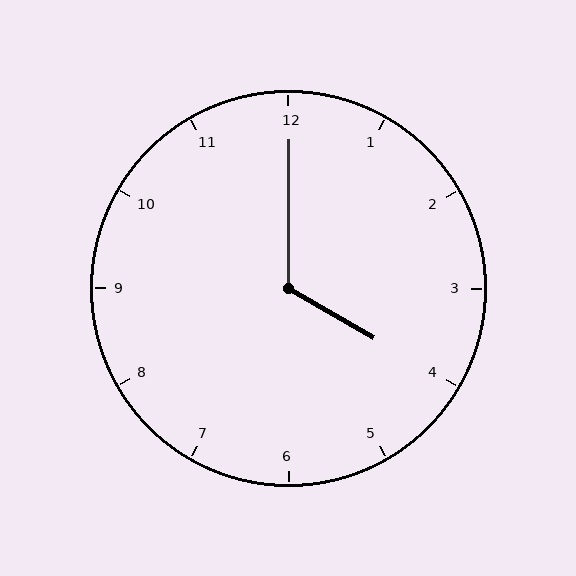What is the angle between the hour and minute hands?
Approximately 120 degrees.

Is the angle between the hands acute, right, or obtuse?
It is obtuse.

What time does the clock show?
4:00.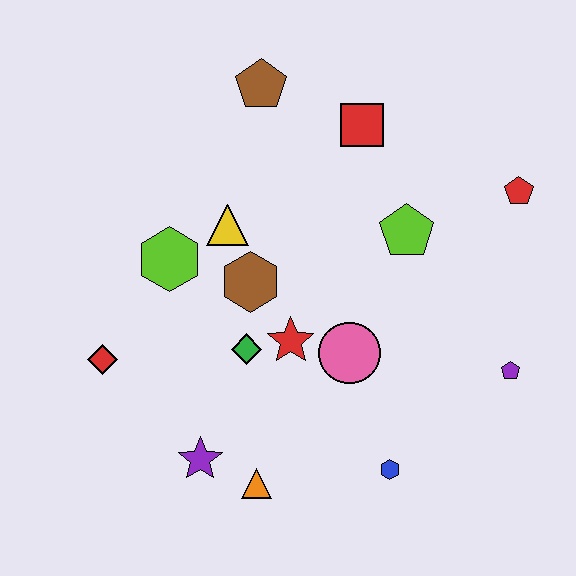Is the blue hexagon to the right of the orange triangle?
Yes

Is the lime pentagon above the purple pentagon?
Yes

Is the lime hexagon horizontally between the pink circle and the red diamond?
Yes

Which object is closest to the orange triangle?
The purple star is closest to the orange triangle.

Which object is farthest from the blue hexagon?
The brown pentagon is farthest from the blue hexagon.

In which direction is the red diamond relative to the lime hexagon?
The red diamond is below the lime hexagon.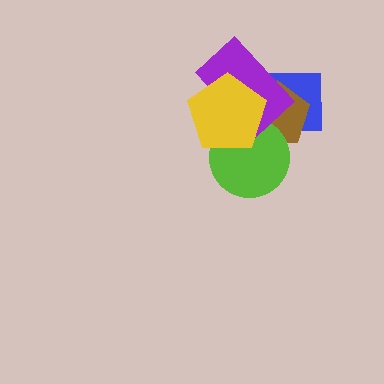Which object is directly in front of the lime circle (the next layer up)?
The purple rectangle is directly in front of the lime circle.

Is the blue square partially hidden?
Yes, it is partially covered by another shape.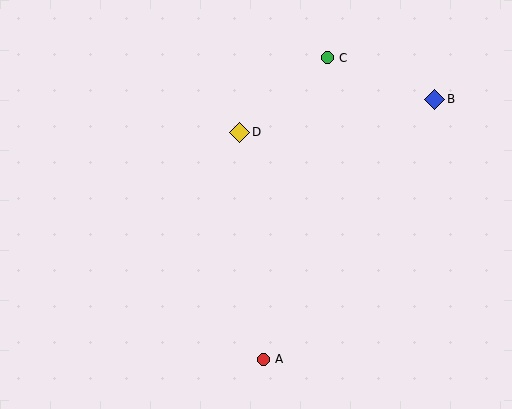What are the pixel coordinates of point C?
Point C is at (327, 58).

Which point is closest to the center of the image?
Point D at (240, 132) is closest to the center.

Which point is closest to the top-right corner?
Point B is closest to the top-right corner.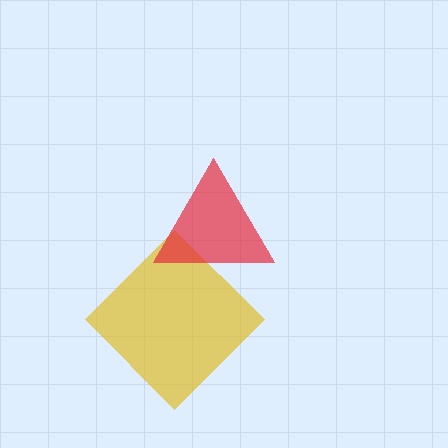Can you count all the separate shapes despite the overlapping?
Yes, there are 2 separate shapes.